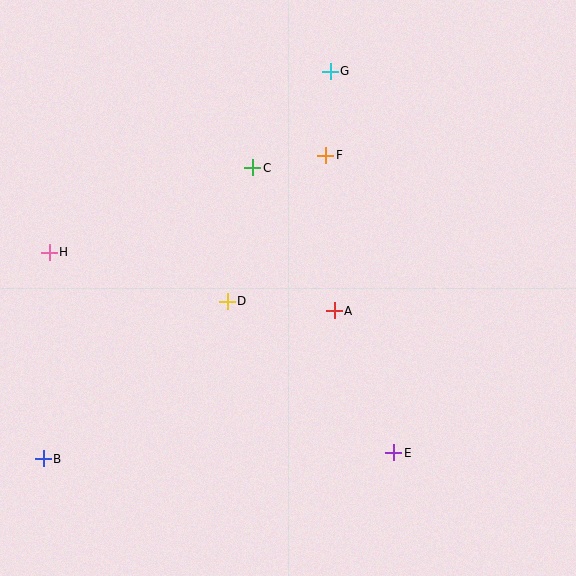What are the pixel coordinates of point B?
Point B is at (43, 459).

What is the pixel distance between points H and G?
The distance between H and G is 335 pixels.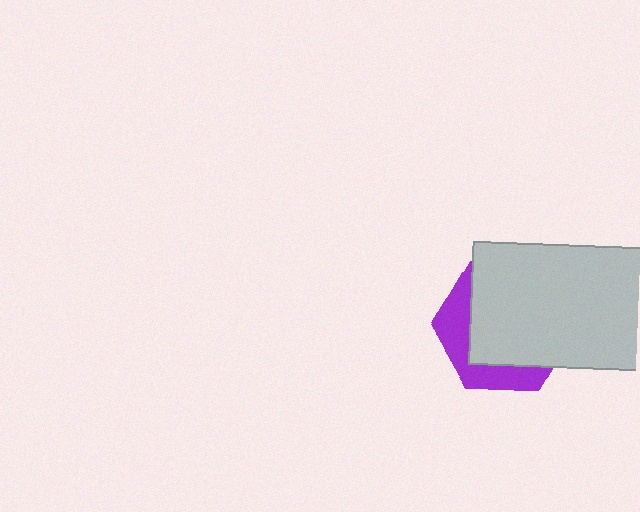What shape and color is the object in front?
The object in front is a light gray rectangle.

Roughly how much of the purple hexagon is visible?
A small part of it is visible (roughly 31%).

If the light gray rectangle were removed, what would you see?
You would see the complete purple hexagon.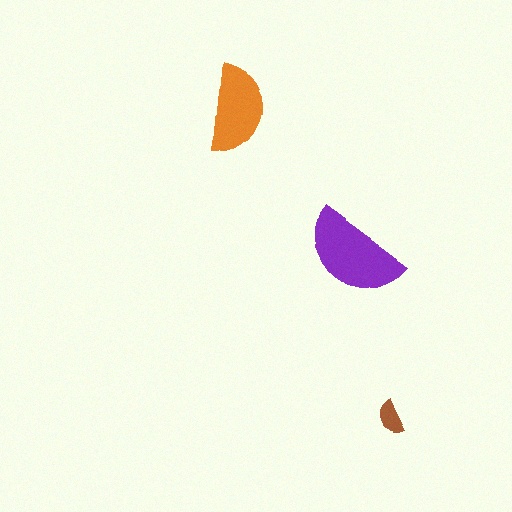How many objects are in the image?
There are 3 objects in the image.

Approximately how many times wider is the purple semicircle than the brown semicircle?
About 3 times wider.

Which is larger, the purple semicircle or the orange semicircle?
The purple one.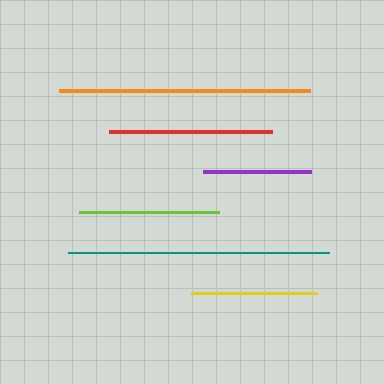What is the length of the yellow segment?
The yellow segment is approximately 126 pixels long.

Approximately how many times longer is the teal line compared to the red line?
The teal line is approximately 1.6 times the length of the red line.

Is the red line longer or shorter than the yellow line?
The red line is longer than the yellow line.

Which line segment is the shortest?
The purple line is the shortest at approximately 108 pixels.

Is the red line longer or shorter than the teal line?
The teal line is longer than the red line.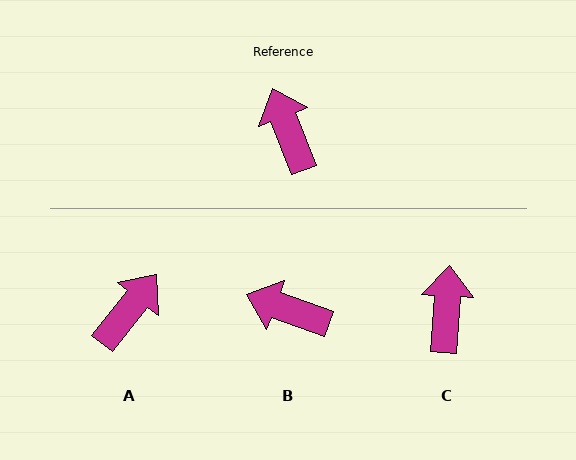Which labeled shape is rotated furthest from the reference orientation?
A, about 60 degrees away.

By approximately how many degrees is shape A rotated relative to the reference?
Approximately 60 degrees clockwise.